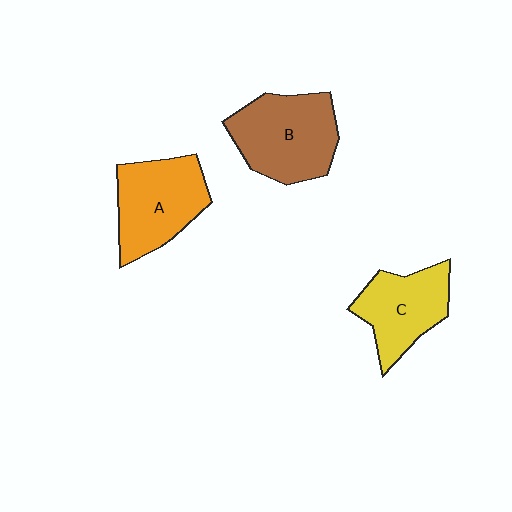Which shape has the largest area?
Shape B (brown).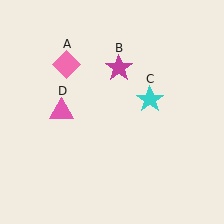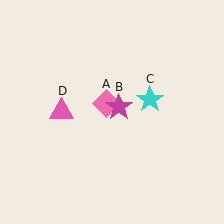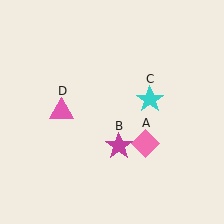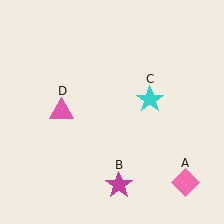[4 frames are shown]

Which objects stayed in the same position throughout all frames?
Cyan star (object C) and pink triangle (object D) remained stationary.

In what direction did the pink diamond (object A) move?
The pink diamond (object A) moved down and to the right.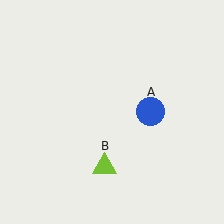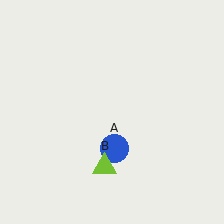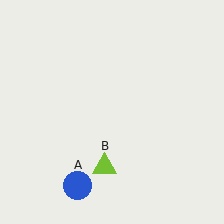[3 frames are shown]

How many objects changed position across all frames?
1 object changed position: blue circle (object A).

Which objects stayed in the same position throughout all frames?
Lime triangle (object B) remained stationary.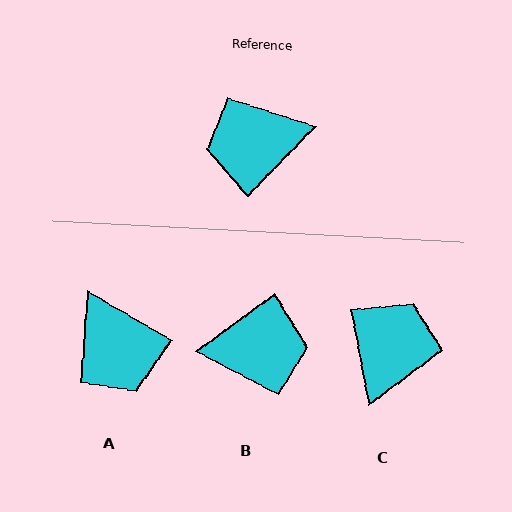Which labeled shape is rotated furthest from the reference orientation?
B, about 170 degrees away.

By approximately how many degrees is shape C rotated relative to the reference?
Approximately 125 degrees clockwise.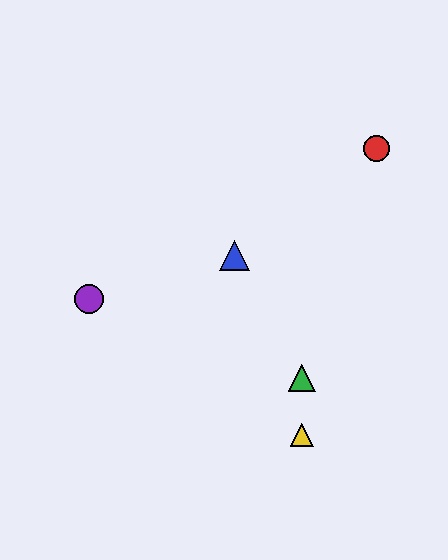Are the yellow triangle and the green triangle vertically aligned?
Yes, both are at x≈302.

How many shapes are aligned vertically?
2 shapes (the green triangle, the yellow triangle) are aligned vertically.